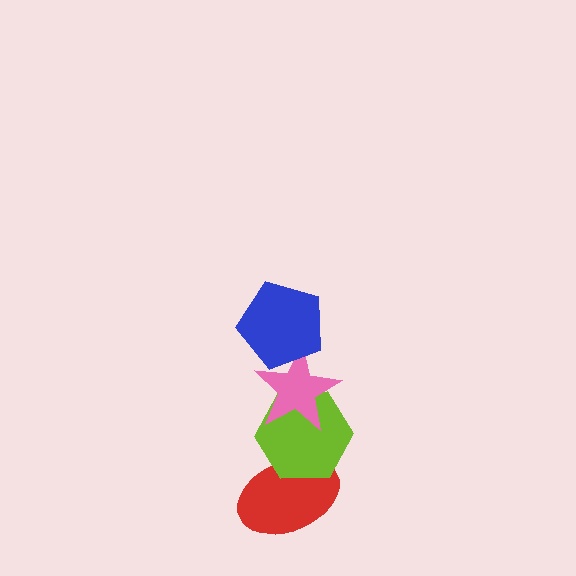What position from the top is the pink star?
The pink star is 2nd from the top.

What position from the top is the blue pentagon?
The blue pentagon is 1st from the top.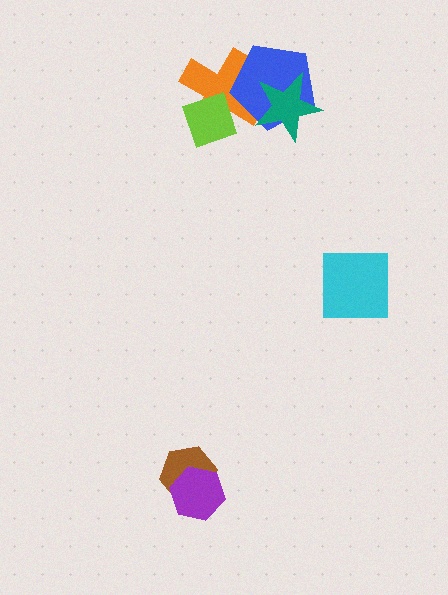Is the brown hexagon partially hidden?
Yes, it is partially covered by another shape.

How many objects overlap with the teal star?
2 objects overlap with the teal star.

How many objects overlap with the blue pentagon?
2 objects overlap with the blue pentagon.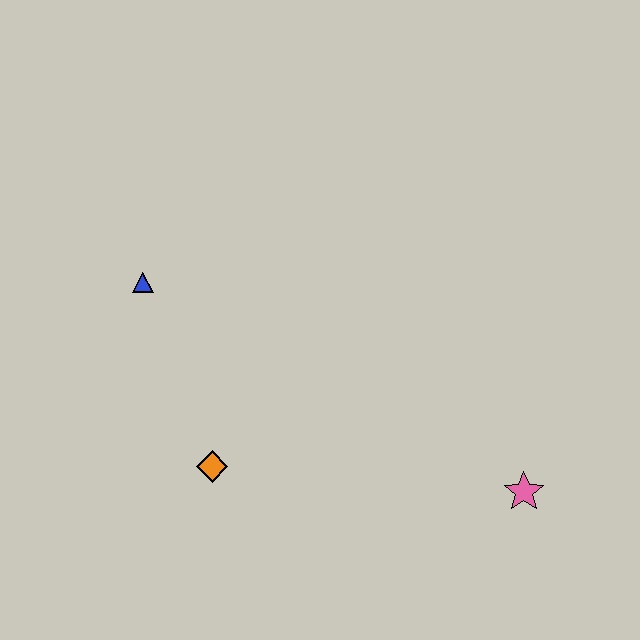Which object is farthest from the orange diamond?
The pink star is farthest from the orange diamond.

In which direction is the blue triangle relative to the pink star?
The blue triangle is to the left of the pink star.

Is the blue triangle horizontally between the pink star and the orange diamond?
No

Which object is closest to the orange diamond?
The blue triangle is closest to the orange diamond.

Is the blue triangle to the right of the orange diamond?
No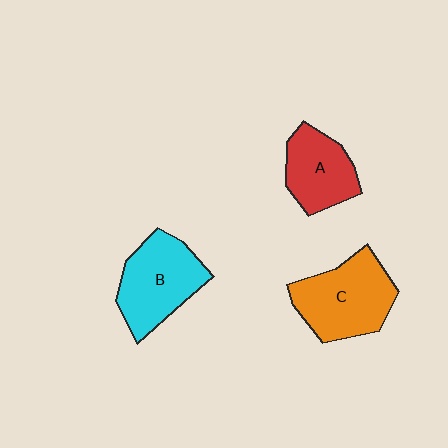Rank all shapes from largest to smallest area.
From largest to smallest: C (orange), B (cyan), A (red).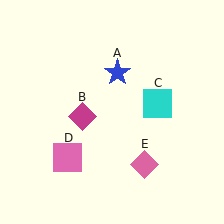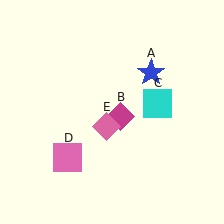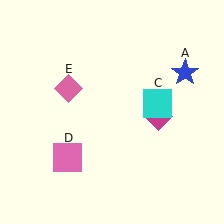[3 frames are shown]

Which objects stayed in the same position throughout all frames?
Cyan square (object C) and pink square (object D) remained stationary.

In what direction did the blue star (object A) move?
The blue star (object A) moved right.